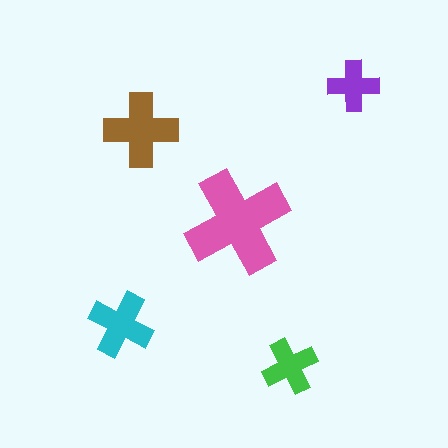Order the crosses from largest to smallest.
the pink one, the brown one, the cyan one, the green one, the purple one.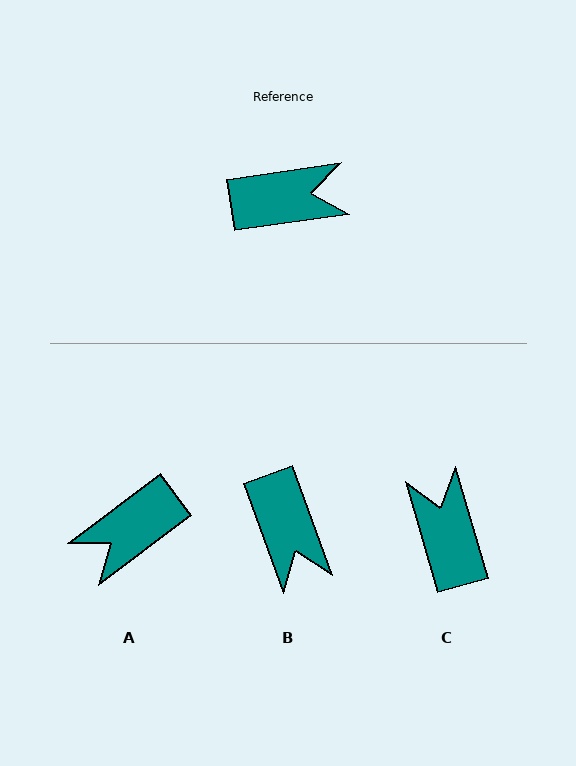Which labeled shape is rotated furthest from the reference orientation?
A, about 152 degrees away.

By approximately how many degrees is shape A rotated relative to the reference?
Approximately 152 degrees clockwise.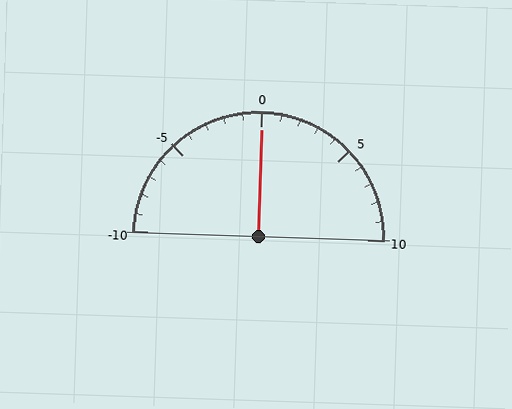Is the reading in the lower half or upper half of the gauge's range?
The reading is in the upper half of the range (-10 to 10).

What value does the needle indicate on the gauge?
The needle indicates approximately 0.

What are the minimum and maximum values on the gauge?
The gauge ranges from -10 to 10.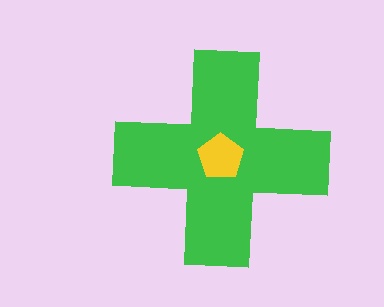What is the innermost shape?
The yellow pentagon.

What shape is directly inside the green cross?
The yellow pentagon.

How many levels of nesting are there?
2.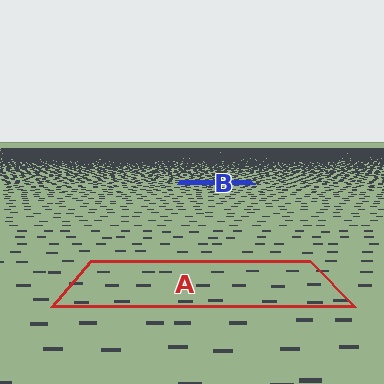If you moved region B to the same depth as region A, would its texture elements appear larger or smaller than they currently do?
They would appear larger. At a closer depth, the same texture elements are projected at a bigger on-screen size.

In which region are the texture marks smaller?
The texture marks are smaller in region B, because it is farther away.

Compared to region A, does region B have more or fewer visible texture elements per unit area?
Region B has more texture elements per unit area — they are packed more densely because it is farther away.